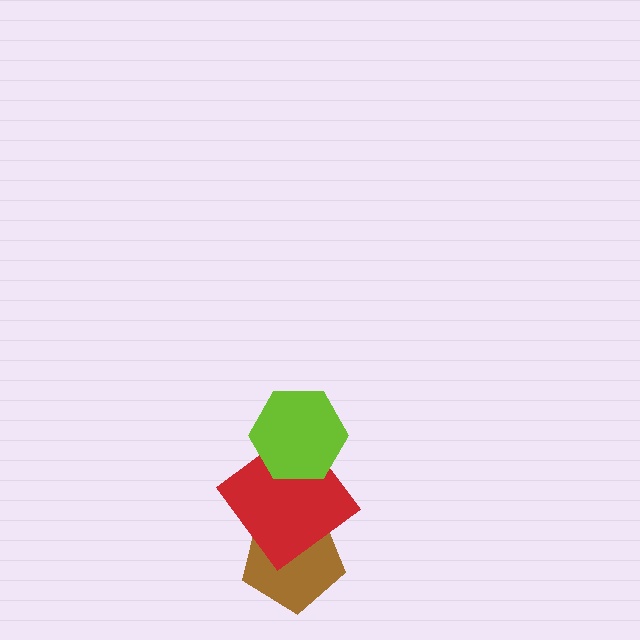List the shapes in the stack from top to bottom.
From top to bottom: the lime hexagon, the red diamond, the brown pentagon.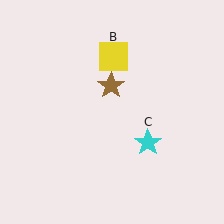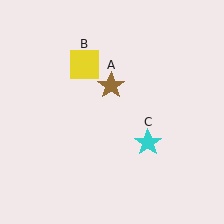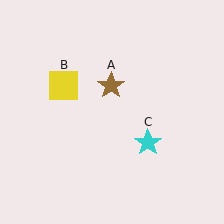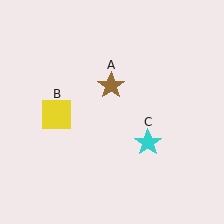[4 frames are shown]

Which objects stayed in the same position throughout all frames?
Brown star (object A) and cyan star (object C) remained stationary.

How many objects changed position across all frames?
1 object changed position: yellow square (object B).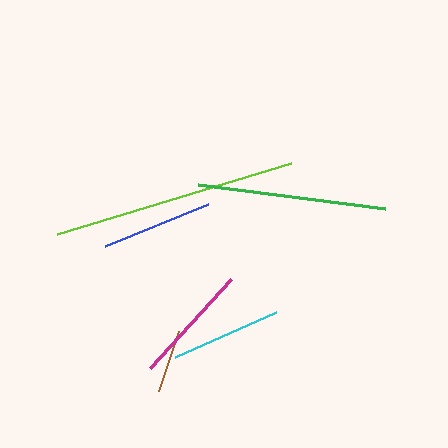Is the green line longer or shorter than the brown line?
The green line is longer than the brown line.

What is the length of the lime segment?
The lime segment is approximately 245 pixels long.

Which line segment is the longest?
The lime line is the longest at approximately 245 pixels.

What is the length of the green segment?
The green segment is approximately 188 pixels long.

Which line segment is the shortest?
The brown line is the shortest at approximately 64 pixels.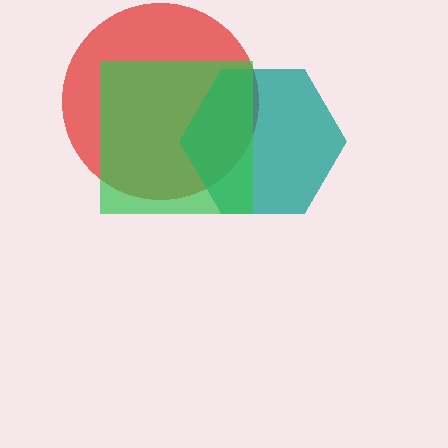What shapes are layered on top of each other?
The layered shapes are: a red circle, a teal hexagon, a green square.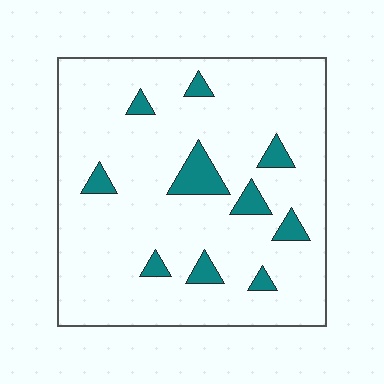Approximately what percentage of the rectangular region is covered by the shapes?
Approximately 10%.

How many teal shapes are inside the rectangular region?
10.